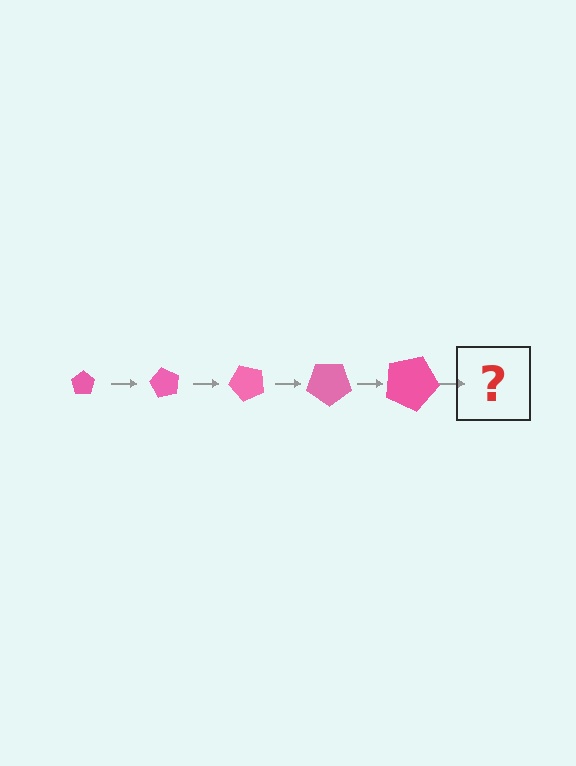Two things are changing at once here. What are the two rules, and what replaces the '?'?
The two rules are that the pentagon grows larger each step and it rotates 60 degrees each step. The '?' should be a pentagon, larger than the previous one and rotated 300 degrees from the start.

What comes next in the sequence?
The next element should be a pentagon, larger than the previous one and rotated 300 degrees from the start.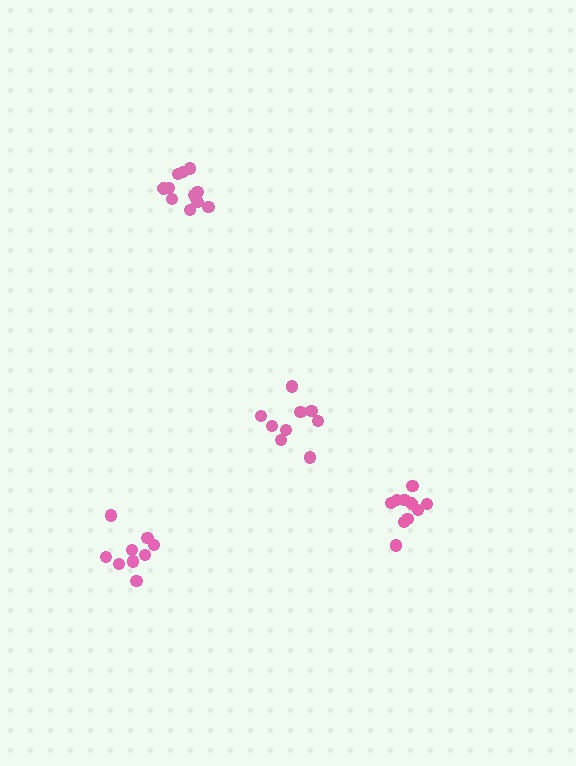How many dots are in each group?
Group 1: 9 dots, Group 2: 9 dots, Group 3: 10 dots, Group 4: 13 dots (41 total).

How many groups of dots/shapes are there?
There are 4 groups.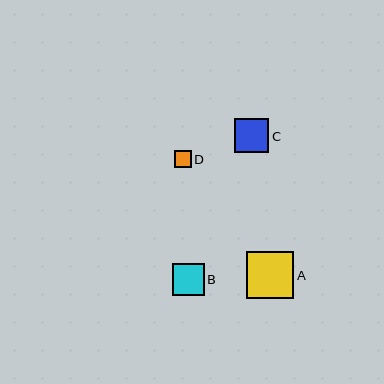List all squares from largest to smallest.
From largest to smallest: A, C, B, D.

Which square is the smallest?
Square D is the smallest with a size of approximately 16 pixels.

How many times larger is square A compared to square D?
Square A is approximately 2.9 times the size of square D.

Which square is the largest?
Square A is the largest with a size of approximately 47 pixels.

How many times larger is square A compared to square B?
Square A is approximately 1.5 times the size of square B.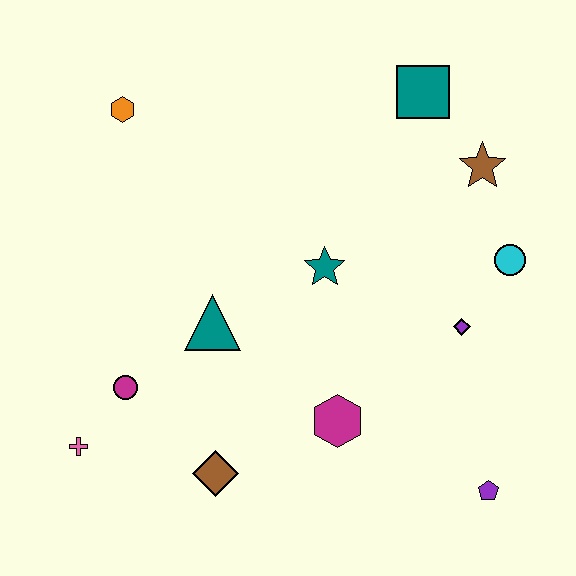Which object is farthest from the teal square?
The pink cross is farthest from the teal square.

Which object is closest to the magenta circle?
The pink cross is closest to the magenta circle.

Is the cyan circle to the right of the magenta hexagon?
Yes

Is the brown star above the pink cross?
Yes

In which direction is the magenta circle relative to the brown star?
The magenta circle is to the left of the brown star.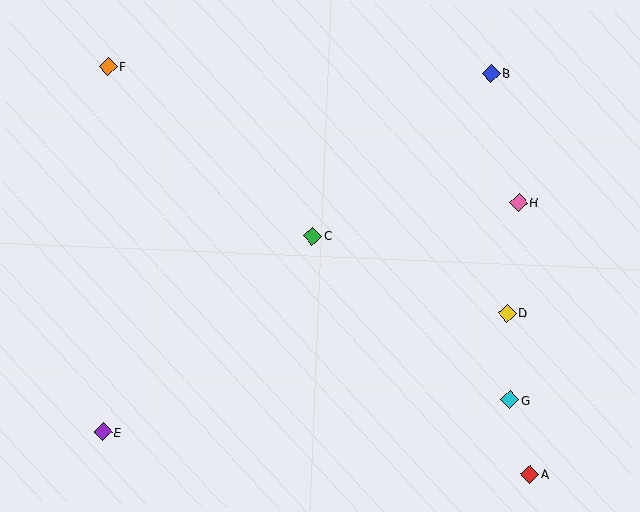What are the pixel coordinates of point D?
Point D is at (507, 313).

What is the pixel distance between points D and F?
The distance between D and F is 469 pixels.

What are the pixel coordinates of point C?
Point C is at (313, 236).